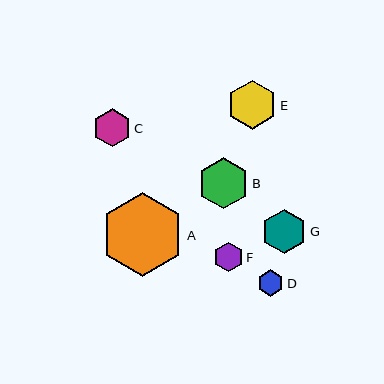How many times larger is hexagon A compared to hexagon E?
Hexagon A is approximately 1.7 times the size of hexagon E.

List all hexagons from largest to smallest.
From largest to smallest: A, B, E, G, C, F, D.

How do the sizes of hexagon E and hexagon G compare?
Hexagon E and hexagon G are approximately the same size.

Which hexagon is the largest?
Hexagon A is the largest with a size of approximately 83 pixels.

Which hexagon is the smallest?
Hexagon D is the smallest with a size of approximately 26 pixels.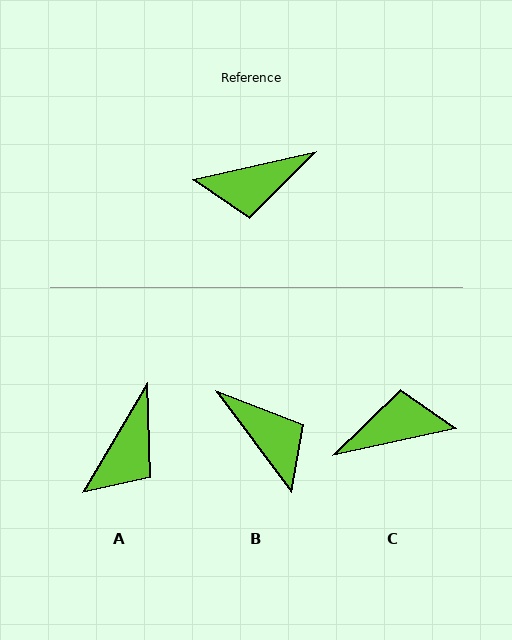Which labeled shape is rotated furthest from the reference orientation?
C, about 179 degrees away.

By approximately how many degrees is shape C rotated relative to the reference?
Approximately 179 degrees counter-clockwise.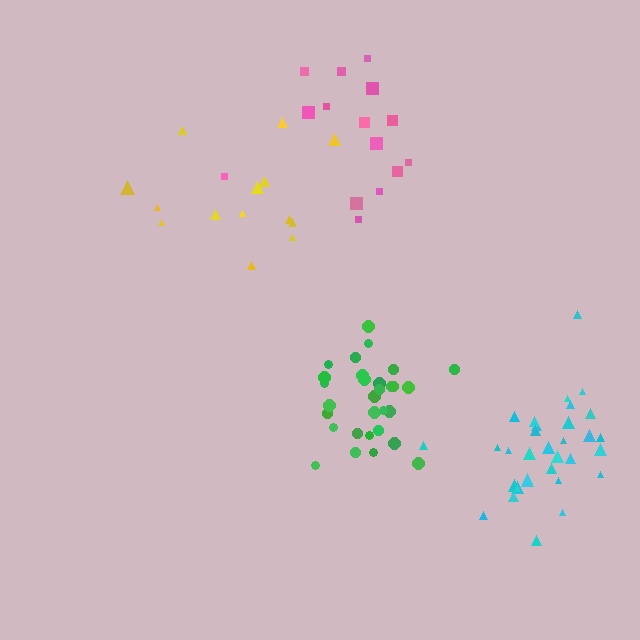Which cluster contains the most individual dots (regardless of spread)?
Cyan (34).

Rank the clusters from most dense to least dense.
green, cyan, pink, yellow.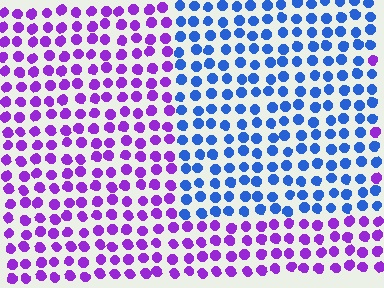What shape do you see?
I see a rectangle.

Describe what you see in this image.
The image is filled with small purple elements in a uniform arrangement. A rectangle-shaped region is visible where the elements are tinted to a slightly different hue, forming a subtle color boundary.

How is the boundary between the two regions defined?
The boundary is defined purely by a slight shift in hue (about 59 degrees). Spacing, size, and orientation are identical on both sides.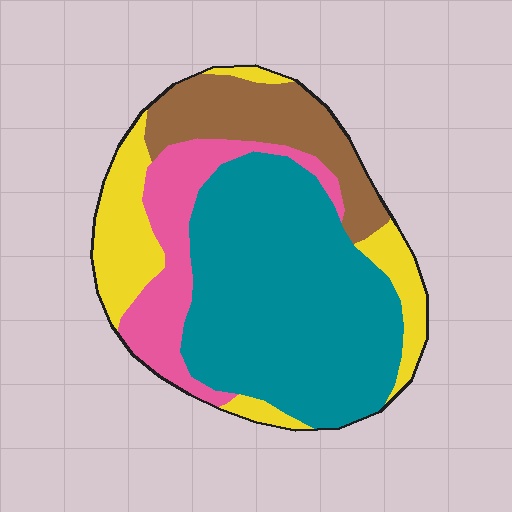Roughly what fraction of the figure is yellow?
Yellow covers roughly 20% of the figure.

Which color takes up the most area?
Teal, at roughly 50%.